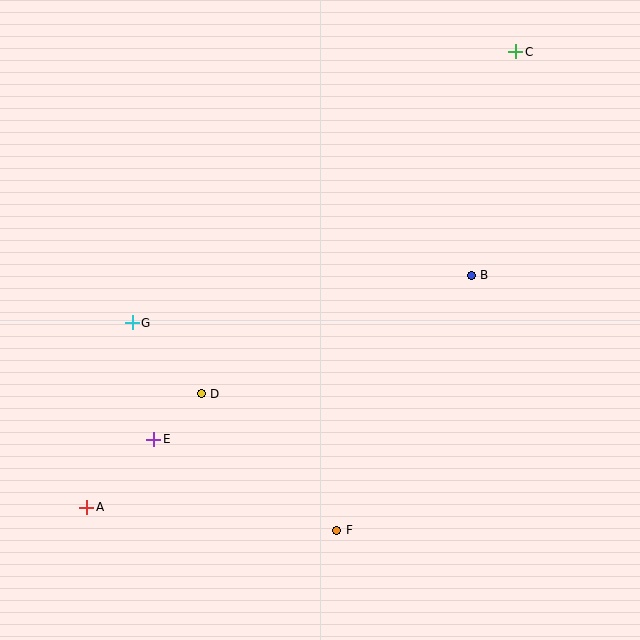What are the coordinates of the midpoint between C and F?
The midpoint between C and F is at (426, 291).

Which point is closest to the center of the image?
Point D at (201, 394) is closest to the center.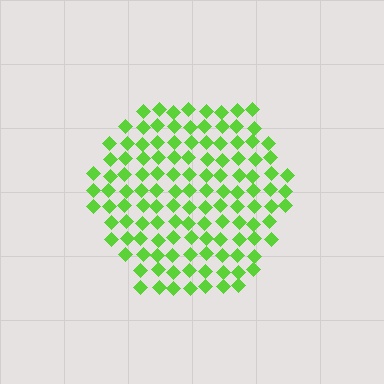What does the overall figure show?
The overall figure shows a hexagon.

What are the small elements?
The small elements are diamonds.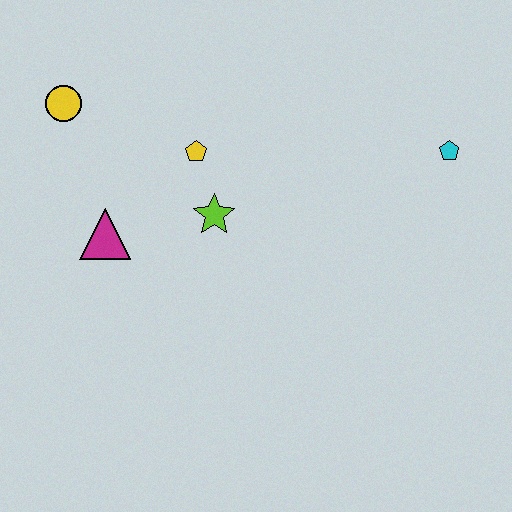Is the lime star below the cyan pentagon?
Yes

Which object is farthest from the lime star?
The cyan pentagon is farthest from the lime star.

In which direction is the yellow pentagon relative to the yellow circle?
The yellow pentagon is to the right of the yellow circle.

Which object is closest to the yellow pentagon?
The lime star is closest to the yellow pentagon.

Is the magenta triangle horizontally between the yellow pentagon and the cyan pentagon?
No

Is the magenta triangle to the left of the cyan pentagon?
Yes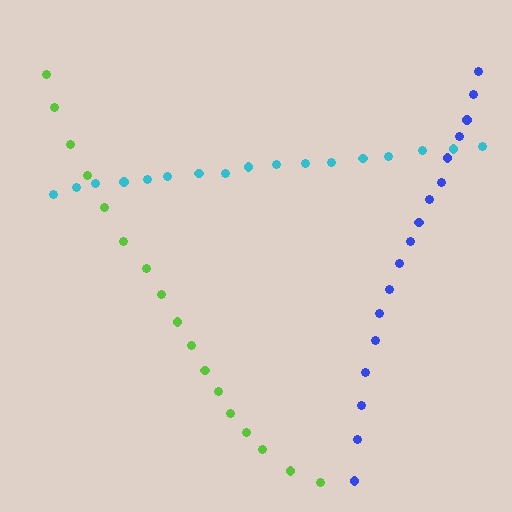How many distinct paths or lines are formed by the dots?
There are 3 distinct paths.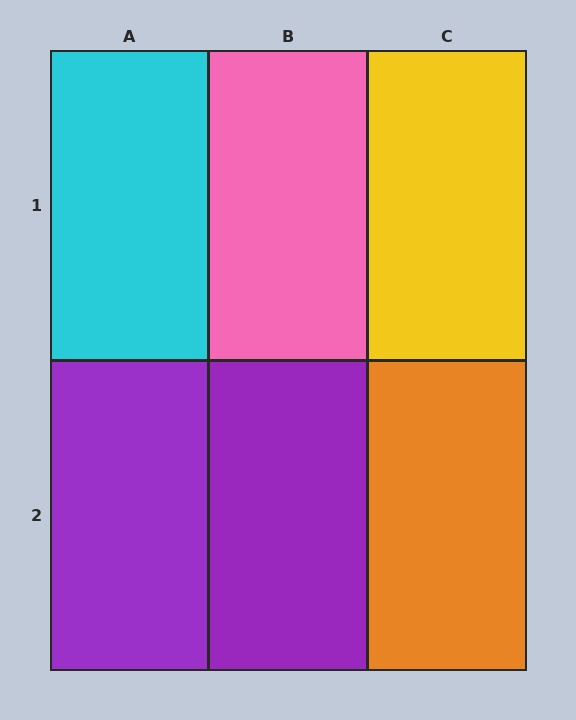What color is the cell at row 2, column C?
Orange.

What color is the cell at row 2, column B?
Purple.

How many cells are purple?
2 cells are purple.